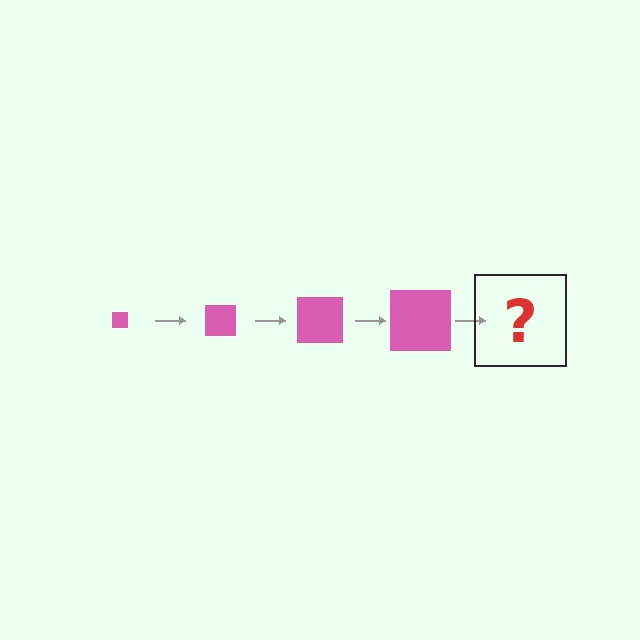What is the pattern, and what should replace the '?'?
The pattern is that the square gets progressively larger each step. The '?' should be a pink square, larger than the previous one.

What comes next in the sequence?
The next element should be a pink square, larger than the previous one.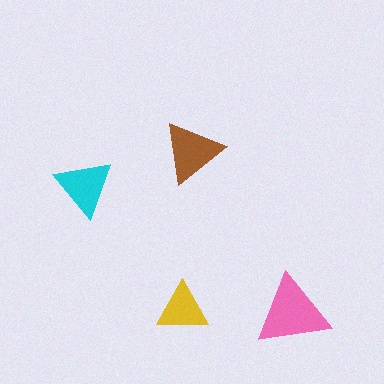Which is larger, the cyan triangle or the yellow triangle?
The cyan one.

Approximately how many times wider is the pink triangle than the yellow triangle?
About 1.5 times wider.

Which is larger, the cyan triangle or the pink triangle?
The pink one.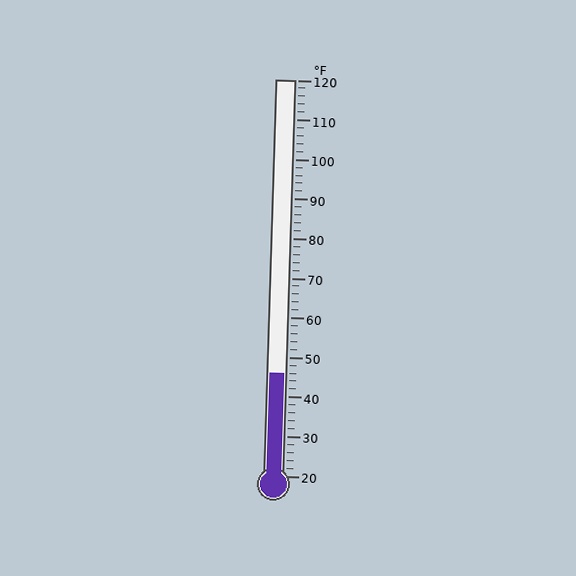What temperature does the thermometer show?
The thermometer shows approximately 46°F.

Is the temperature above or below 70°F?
The temperature is below 70°F.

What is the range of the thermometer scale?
The thermometer scale ranges from 20°F to 120°F.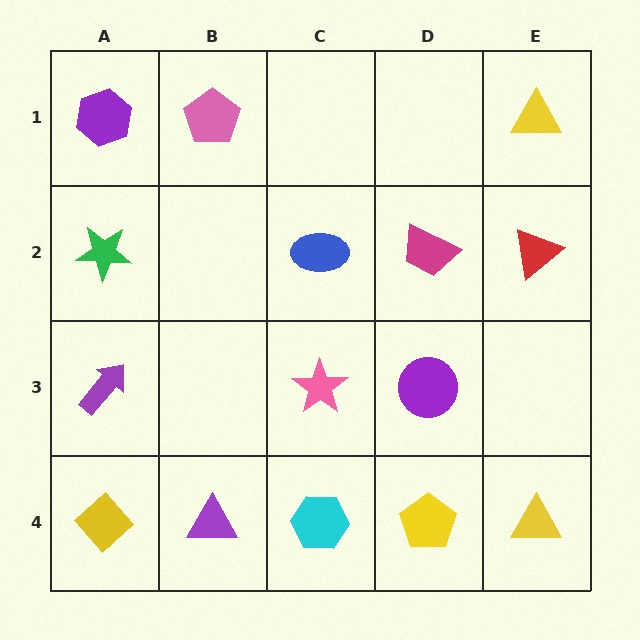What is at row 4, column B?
A purple triangle.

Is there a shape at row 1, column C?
No, that cell is empty.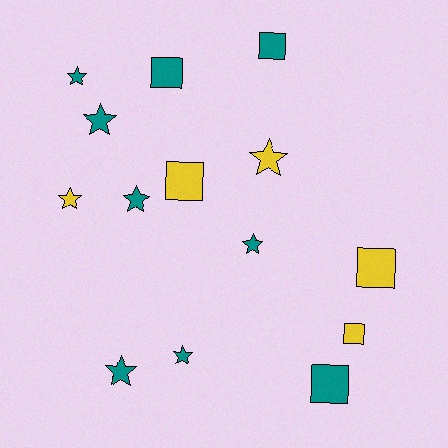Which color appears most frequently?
Teal, with 9 objects.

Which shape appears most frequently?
Star, with 8 objects.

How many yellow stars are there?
There are 2 yellow stars.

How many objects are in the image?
There are 14 objects.